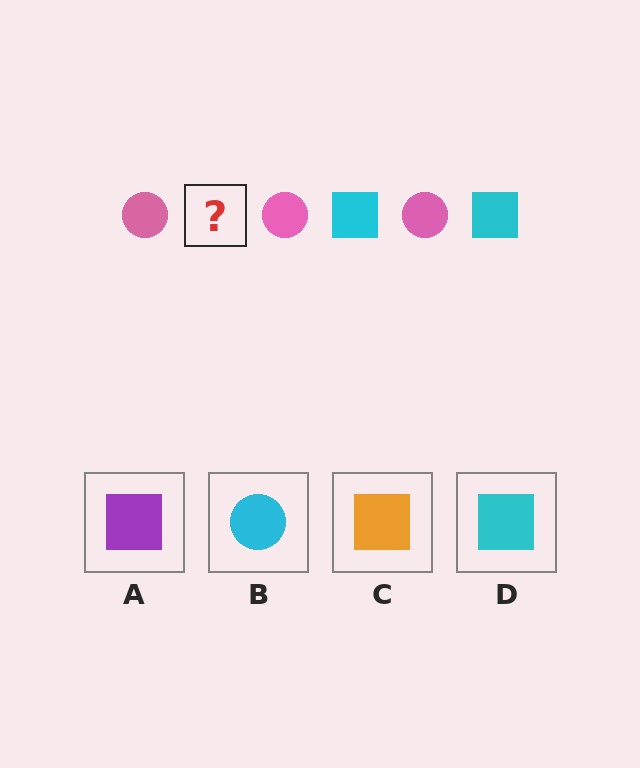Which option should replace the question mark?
Option D.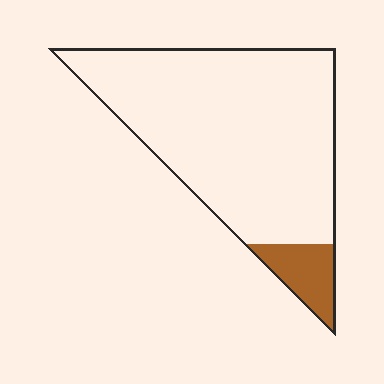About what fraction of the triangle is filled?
About one tenth (1/10).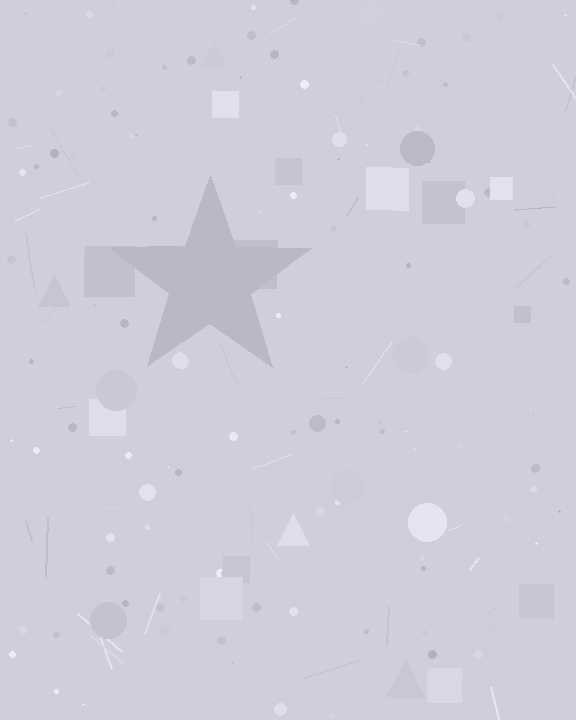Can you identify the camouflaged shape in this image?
The camouflaged shape is a star.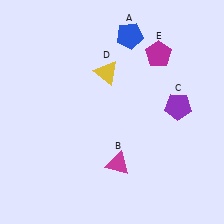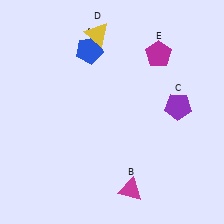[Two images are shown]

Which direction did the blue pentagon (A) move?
The blue pentagon (A) moved left.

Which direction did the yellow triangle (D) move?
The yellow triangle (D) moved up.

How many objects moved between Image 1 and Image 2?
3 objects moved between the two images.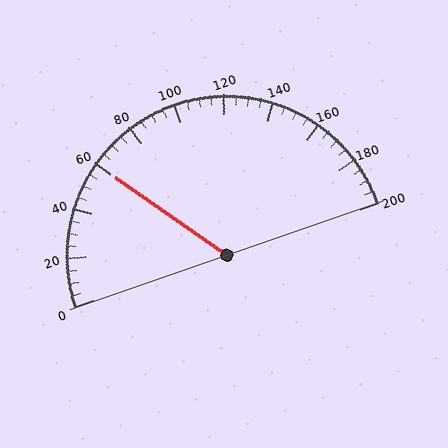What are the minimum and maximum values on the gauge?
The gauge ranges from 0 to 200.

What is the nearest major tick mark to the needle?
The nearest major tick mark is 60.